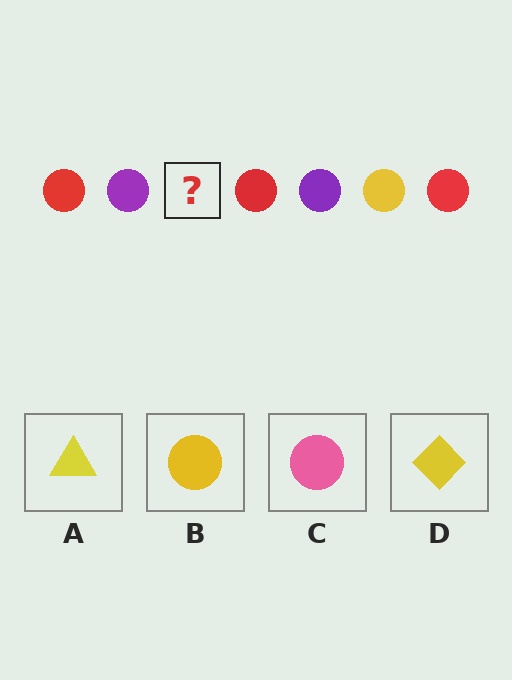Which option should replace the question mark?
Option B.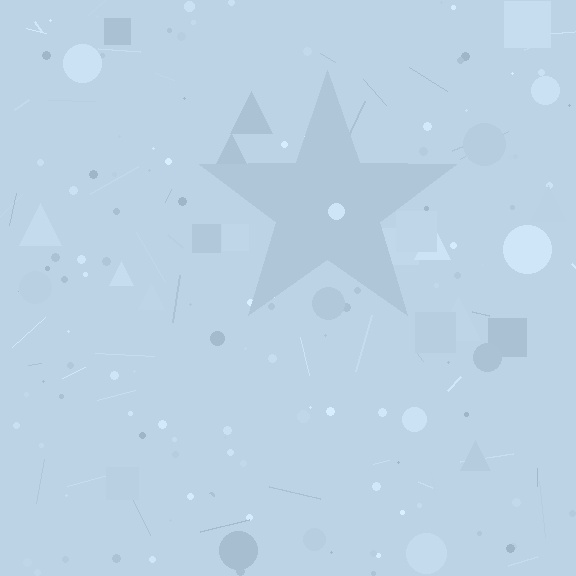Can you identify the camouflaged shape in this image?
The camouflaged shape is a star.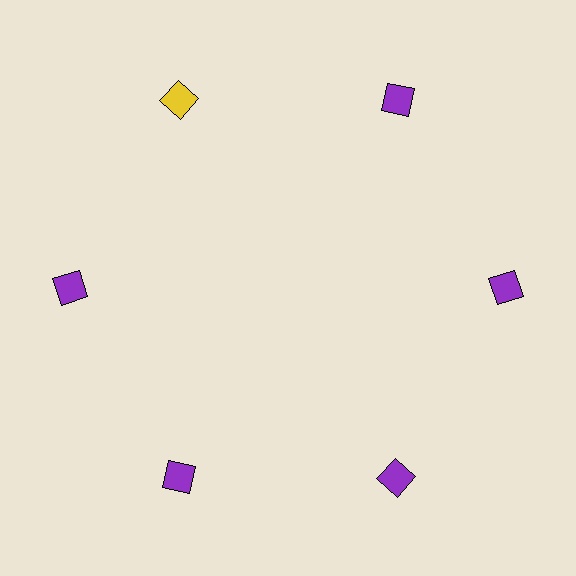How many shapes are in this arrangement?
There are 6 shapes arranged in a ring pattern.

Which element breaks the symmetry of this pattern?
The yellow square at roughly the 11 o'clock position breaks the symmetry. All other shapes are purple squares.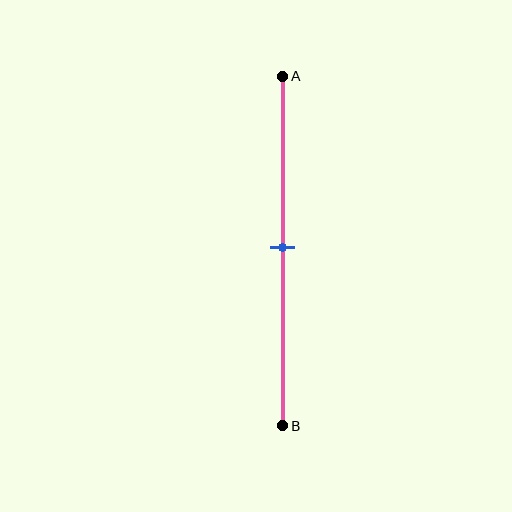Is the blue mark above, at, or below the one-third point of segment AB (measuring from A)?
The blue mark is below the one-third point of segment AB.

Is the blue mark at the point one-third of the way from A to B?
No, the mark is at about 50% from A, not at the 33% one-third point.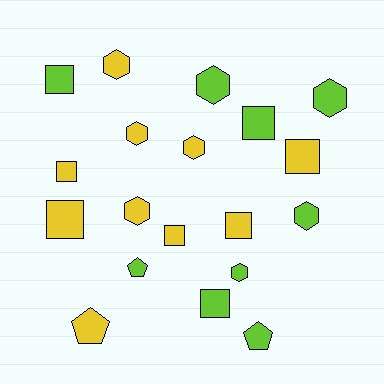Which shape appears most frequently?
Square, with 8 objects.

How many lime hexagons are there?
There are 4 lime hexagons.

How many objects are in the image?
There are 19 objects.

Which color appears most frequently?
Yellow, with 10 objects.